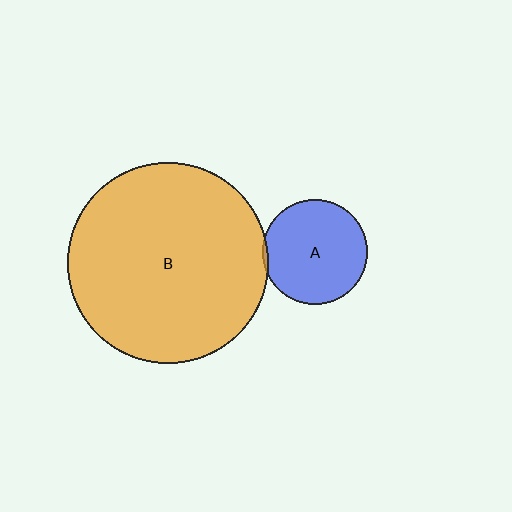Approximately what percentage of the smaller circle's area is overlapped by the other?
Approximately 5%.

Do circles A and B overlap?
Yes.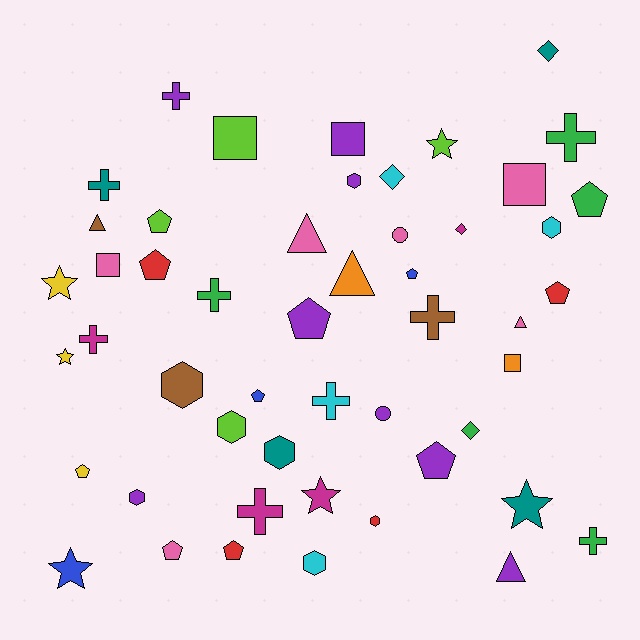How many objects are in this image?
There are 50 objects.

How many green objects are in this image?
There are 5 green objects.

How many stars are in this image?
There are 6 stars.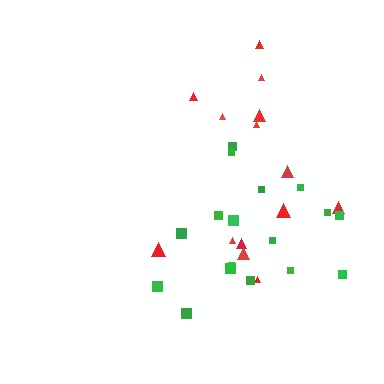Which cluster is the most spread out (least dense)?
Red.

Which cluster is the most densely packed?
Green.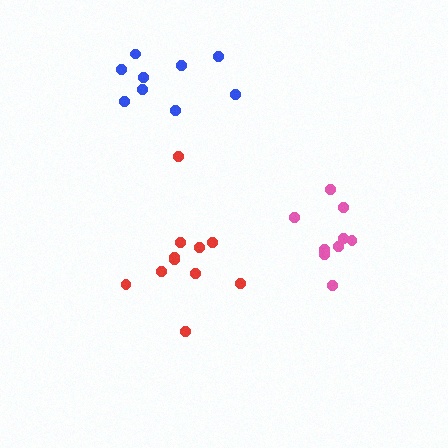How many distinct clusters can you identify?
There are 3 distinct clusters.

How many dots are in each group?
Group 1: 9 dots, Group 2: 11 dots, Group 3: 9 dots (29 total).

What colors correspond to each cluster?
The clusters are colored: pink, red, blue.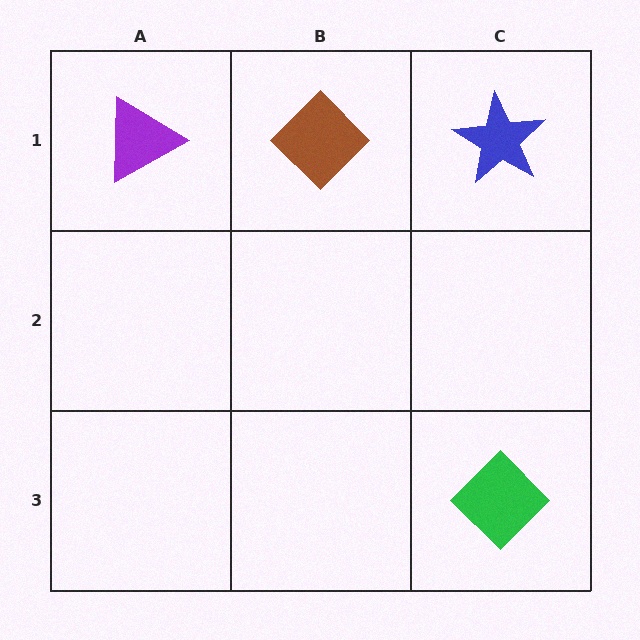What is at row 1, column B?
A brown diamond.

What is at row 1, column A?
A purple triangle.